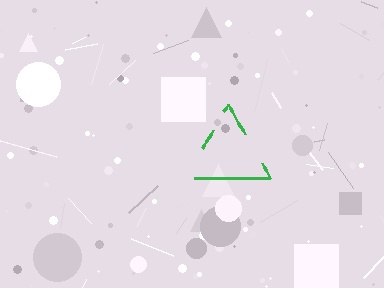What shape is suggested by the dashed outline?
The dashed outline suggests a triangle.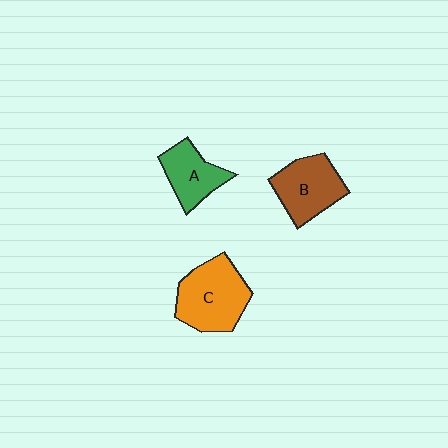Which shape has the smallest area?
Shape A (green).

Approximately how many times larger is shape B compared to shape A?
Approximately 1.2 times.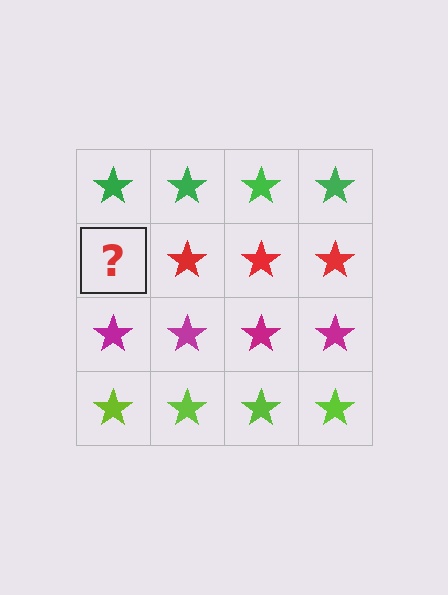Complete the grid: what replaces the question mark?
The question mark should be replaced with a red star.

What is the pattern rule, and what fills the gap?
The rule is that each row has a consistent color. The gap should be filled with a red star.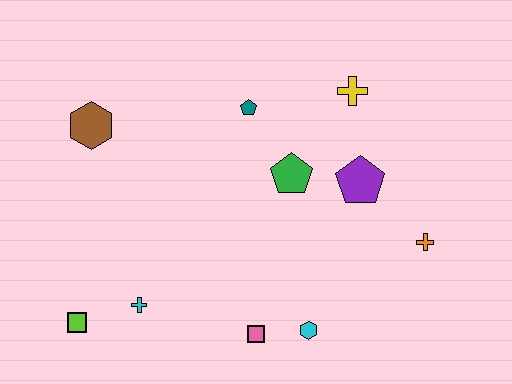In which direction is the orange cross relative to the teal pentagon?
The orange cross is to the right of the teal pentagon.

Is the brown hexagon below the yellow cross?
Yes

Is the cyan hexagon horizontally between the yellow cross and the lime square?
Yes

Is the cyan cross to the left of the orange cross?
Yes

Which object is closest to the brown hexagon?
The teal pentagon is closest to the brown hexagon.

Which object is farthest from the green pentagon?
The lime square is farthest from the green pentagon.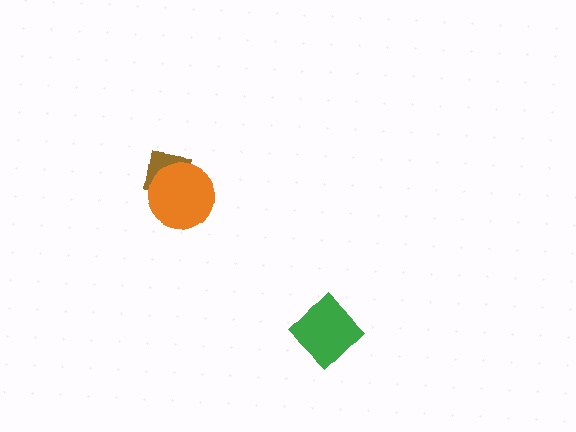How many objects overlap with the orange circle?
1 object overlaps with the orange circle.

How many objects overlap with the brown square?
1 object overlaps with the brown square.